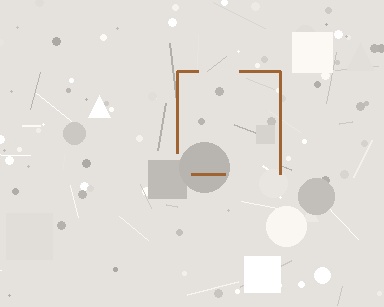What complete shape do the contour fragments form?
The contour fragments form a square.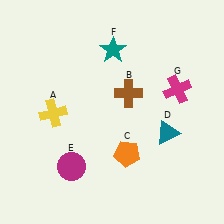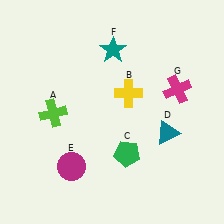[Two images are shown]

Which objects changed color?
A changed from yellow to lime. B changed from brown to yellow. C changed from orange to green.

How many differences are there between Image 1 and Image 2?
There are 3 differences between the two images.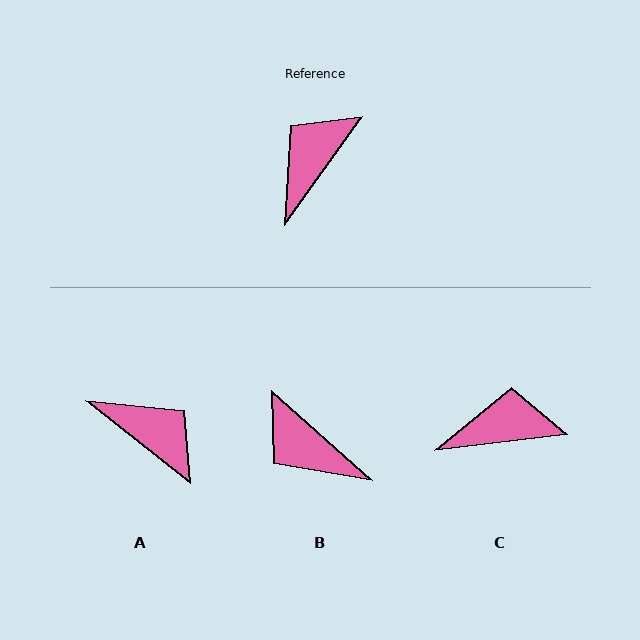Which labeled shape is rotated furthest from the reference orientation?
A, about 92 degrees away.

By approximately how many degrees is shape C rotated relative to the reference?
Approximately 47 degrees clockwise.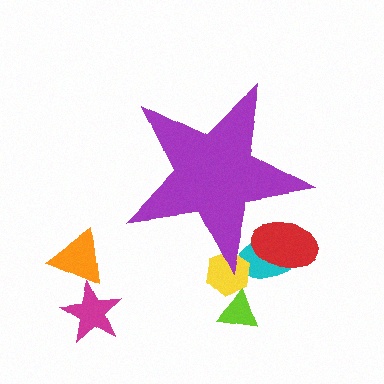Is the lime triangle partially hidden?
No, the lime triangle is fully visible.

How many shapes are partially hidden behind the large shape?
3 shapes are partially hidden.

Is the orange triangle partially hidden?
No, the orange triangle is fully visible.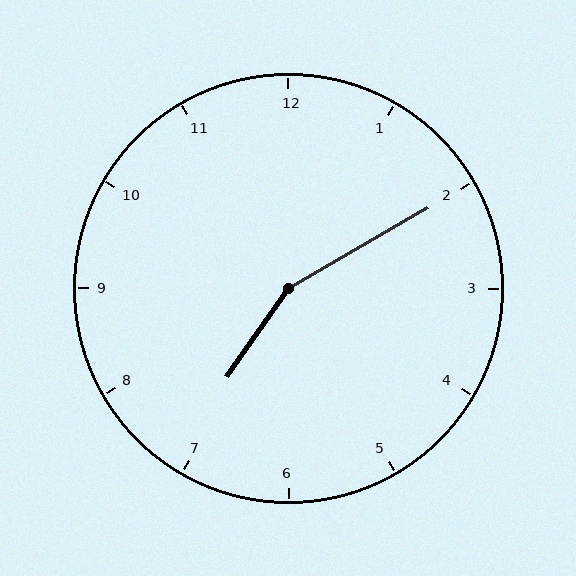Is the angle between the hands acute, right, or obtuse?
It is obtuse.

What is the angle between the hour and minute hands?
Approximately 155 degrees.